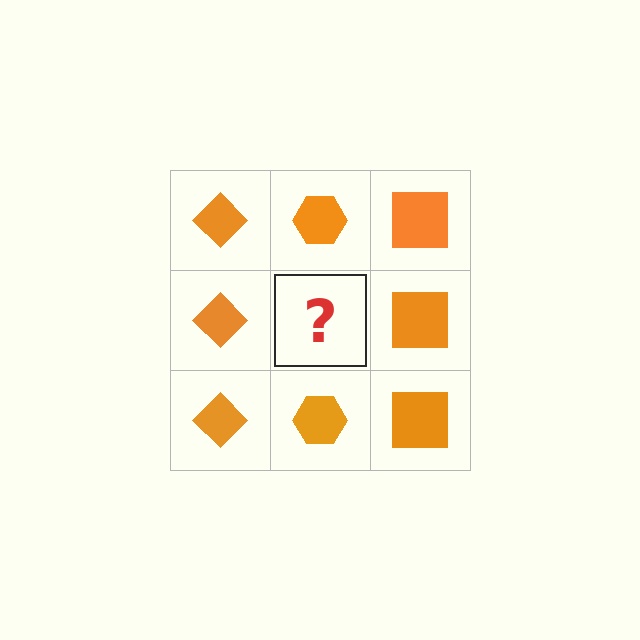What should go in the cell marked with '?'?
The missing cell should contain an orange hexagon.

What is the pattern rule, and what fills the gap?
The rule is that each column has a consistent shape. The gap should be filled with an orange hexagon.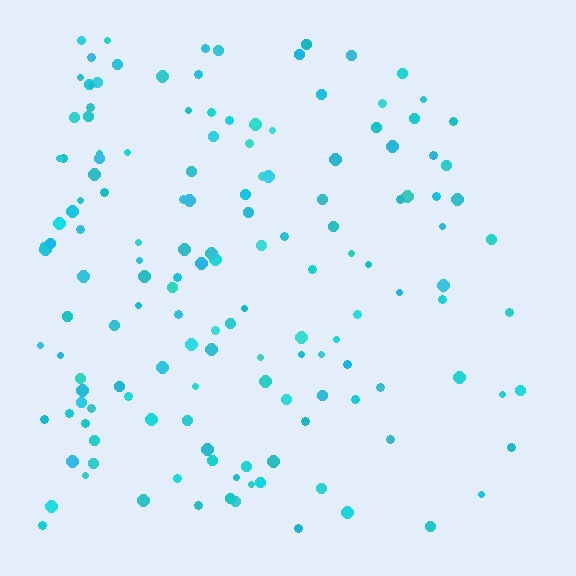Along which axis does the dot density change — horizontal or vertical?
Horizontal.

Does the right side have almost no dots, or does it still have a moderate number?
Still a moderate number, just noticeably fewer than the left.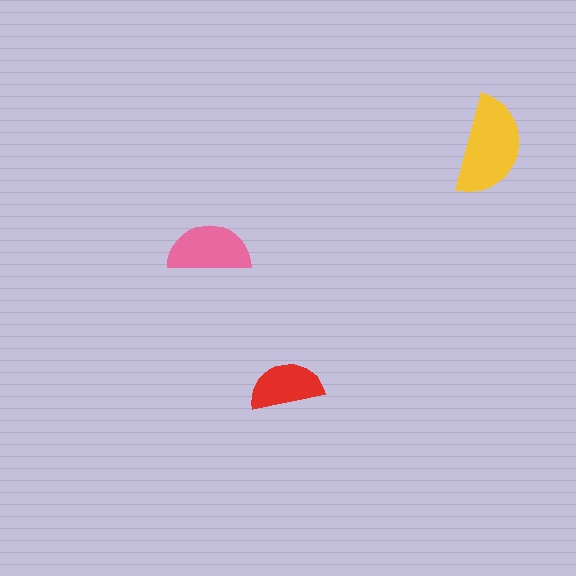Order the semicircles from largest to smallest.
the yellow one, the pink one, the red one.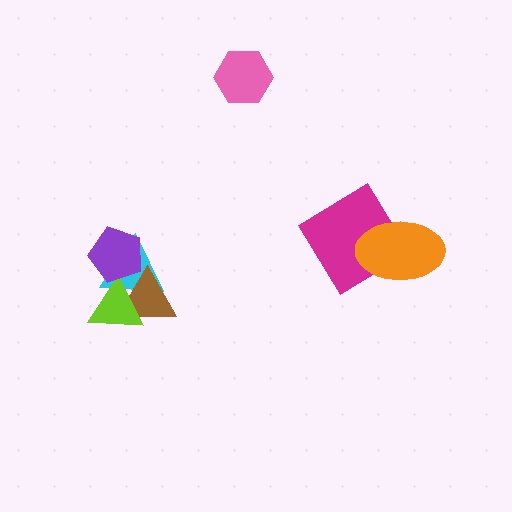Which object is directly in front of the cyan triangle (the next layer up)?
The brown triangle is directly in front of the cyan triangle.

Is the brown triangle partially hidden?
Yes, it is partially covered by another shape.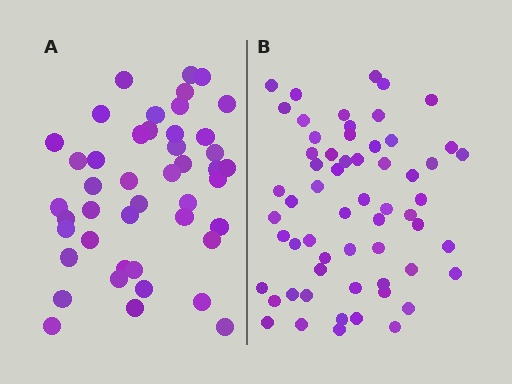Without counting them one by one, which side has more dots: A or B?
Region B (the right region) has more dots.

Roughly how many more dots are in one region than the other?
Region B has approximately 15 more dots than region A.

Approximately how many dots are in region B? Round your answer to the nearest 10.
About 60 dots.